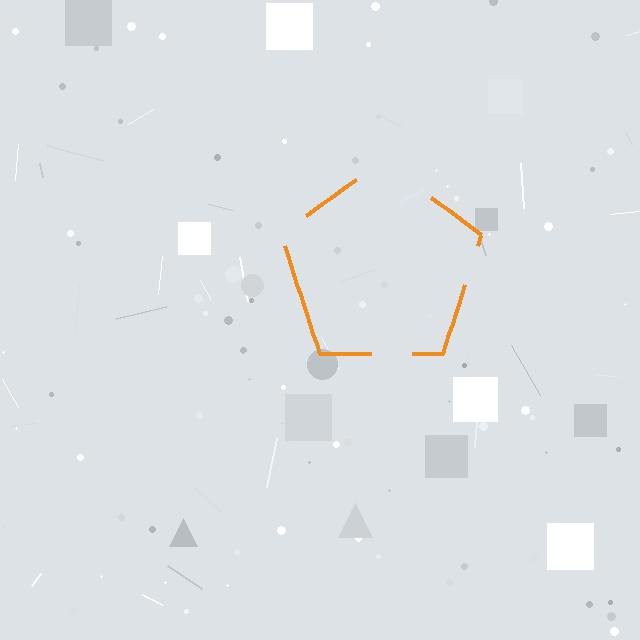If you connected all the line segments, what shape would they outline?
They would outline a pentagon.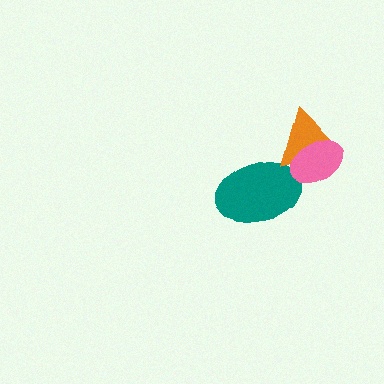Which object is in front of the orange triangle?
The pink ellipse is in front of the orange triangle.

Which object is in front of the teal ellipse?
The orange triangle is in front of the teal ellipse.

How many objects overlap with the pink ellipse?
1 object overlaps with the pink ellipse.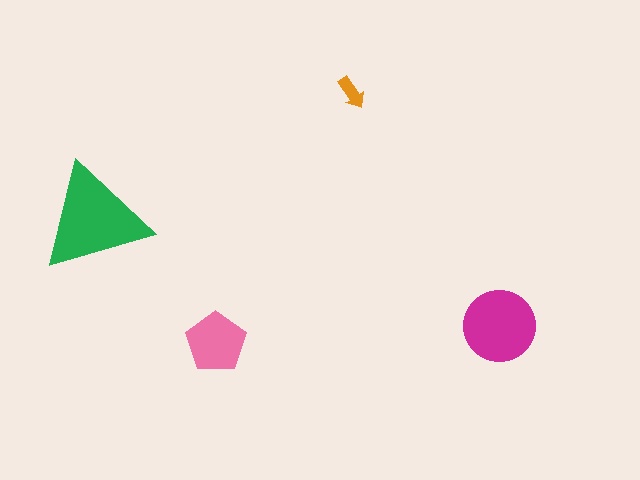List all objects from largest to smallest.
The green triangle, the magenta circle, the pink pentagon, the orange arrow.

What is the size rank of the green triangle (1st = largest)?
1st.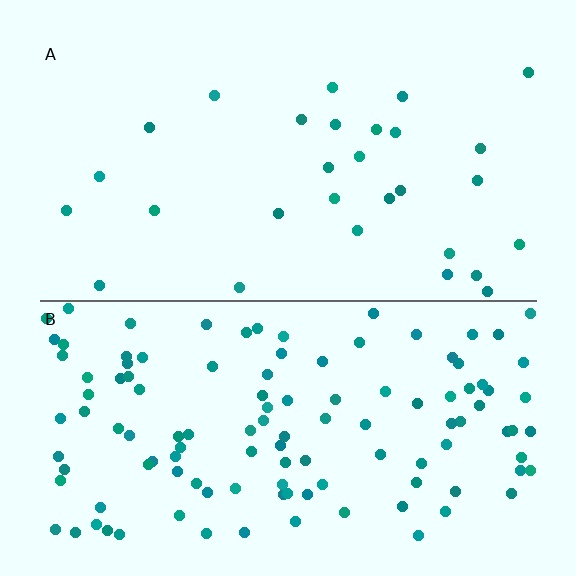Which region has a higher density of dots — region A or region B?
B (the bottom).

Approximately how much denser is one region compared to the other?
Approximately 4.0× — region B over region A.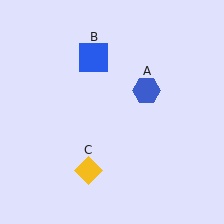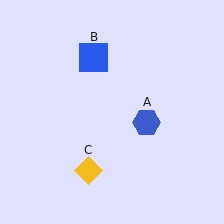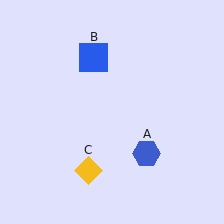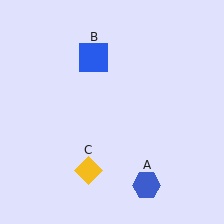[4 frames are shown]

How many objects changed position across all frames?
1 object changed position: blue hexagon (object A).